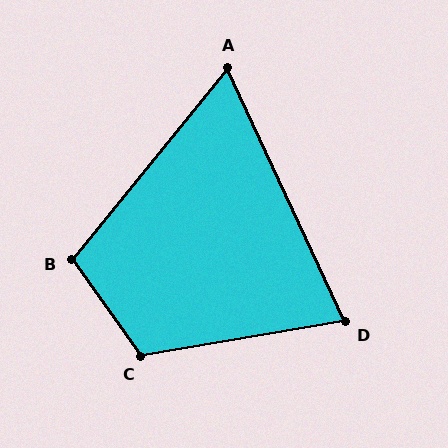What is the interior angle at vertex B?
Approximately 106 degrees (obtuse).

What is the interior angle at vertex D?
Approximately 74 degrees (acute).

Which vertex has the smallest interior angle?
A, at approximately 64 degrees.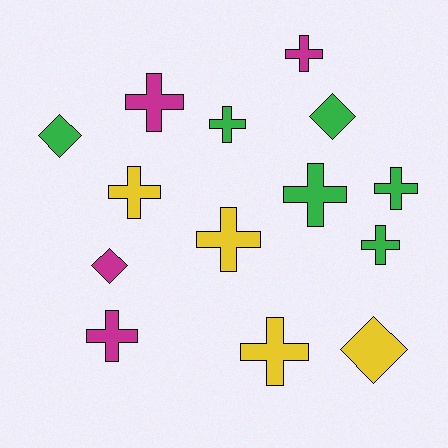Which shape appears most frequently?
Cross, with 10 objects.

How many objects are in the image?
There are 14 objects.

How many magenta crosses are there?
There are 3 magenta crosses.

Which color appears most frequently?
Green, with 6 objects.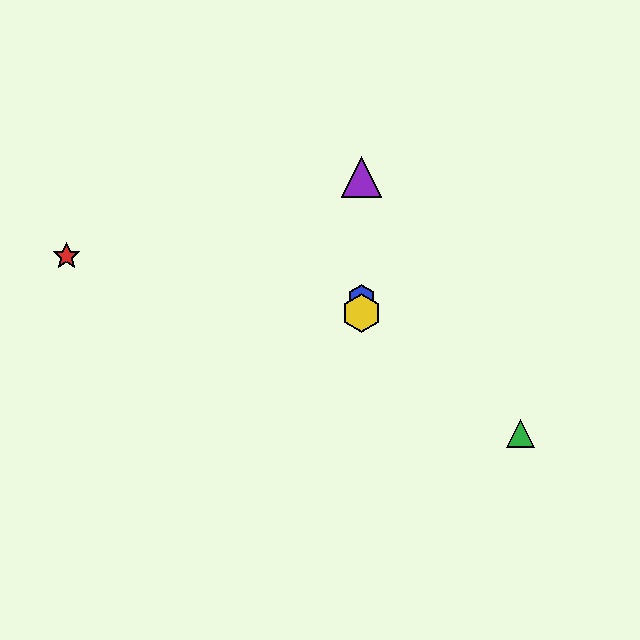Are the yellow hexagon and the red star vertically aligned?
No, the yellow hexagon is at x≈362 and the red star is at x≈67.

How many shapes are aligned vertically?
3 shapes (the blue hexagon, the yellow hexagon, the purple triangle) are aligned vertically.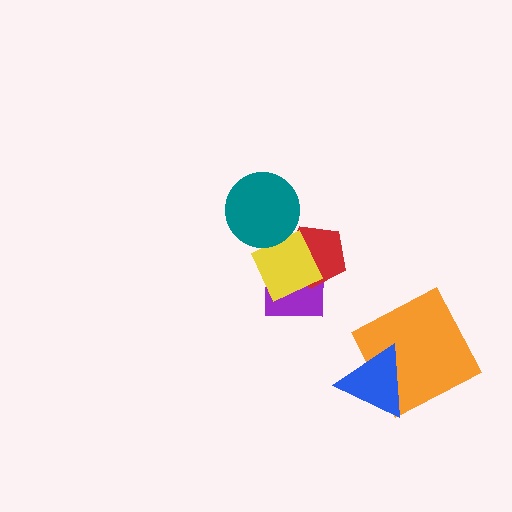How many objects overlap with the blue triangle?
1 object overlaps with the blue triangle.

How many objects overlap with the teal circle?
0 objects overlap with the teal circle.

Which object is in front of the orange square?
The blue triangle is in front of the orange square.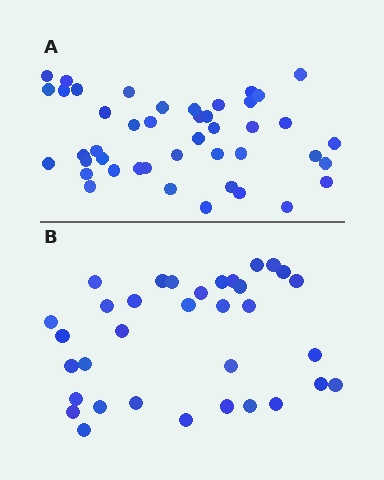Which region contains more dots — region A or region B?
Region A (the top region) has more dots.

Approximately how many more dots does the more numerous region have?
Region A has roughly 10 or so more dots than region B.